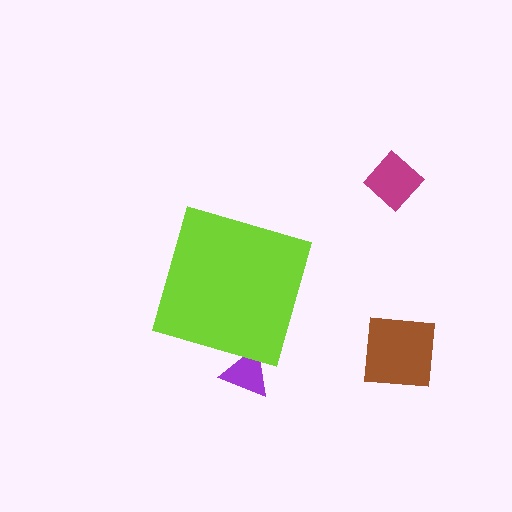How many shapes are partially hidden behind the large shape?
1 shape is partially hidden.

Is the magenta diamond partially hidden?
No, the magenta diamond is fully visible.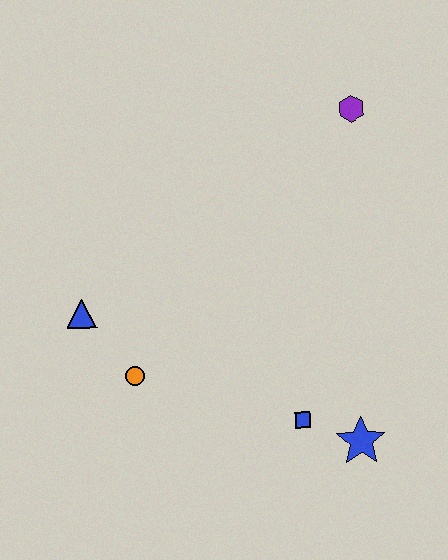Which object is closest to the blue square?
The blue star is closest to the blue square.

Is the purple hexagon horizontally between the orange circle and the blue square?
No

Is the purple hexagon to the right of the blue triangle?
Yes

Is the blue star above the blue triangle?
No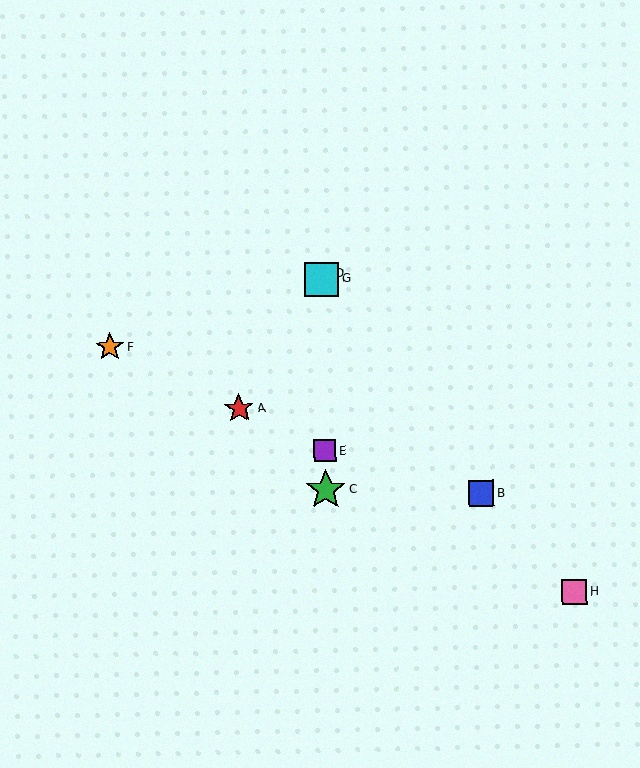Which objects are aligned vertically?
Objects C, D, E, G are aligned vertically.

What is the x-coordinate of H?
Object H is at x≈574.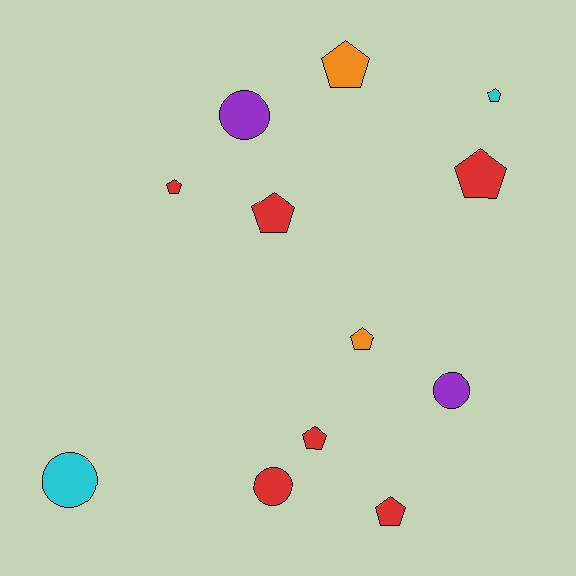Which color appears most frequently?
Red, with 6 objects.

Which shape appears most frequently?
Pentagon, with 8 objects.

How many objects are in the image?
There are 12 objects.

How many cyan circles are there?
There is 1 cyan circle.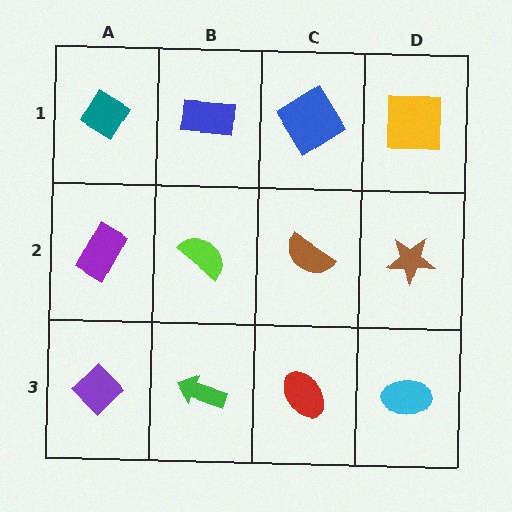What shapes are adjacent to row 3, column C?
A brown semicircle (row 2, column C), a green arrow (row 3, column B), a cyan ellipse (row 3, column D).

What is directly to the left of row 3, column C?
A green arrow.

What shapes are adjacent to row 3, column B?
A lime semicircle (row 2, column B), a purple diamond (row 3, column A), a red ellipse (row 3, column C).